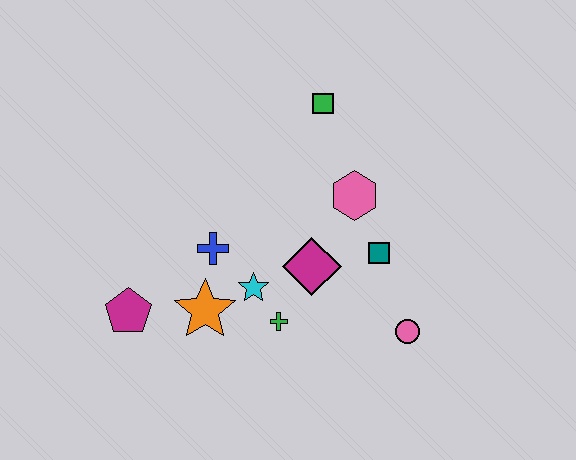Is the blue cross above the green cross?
Yes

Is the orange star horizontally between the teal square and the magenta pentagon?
Yes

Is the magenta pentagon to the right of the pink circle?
No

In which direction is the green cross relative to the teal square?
The green cross is to the left of the teal square.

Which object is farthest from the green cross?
The green square is farthest from the green cross.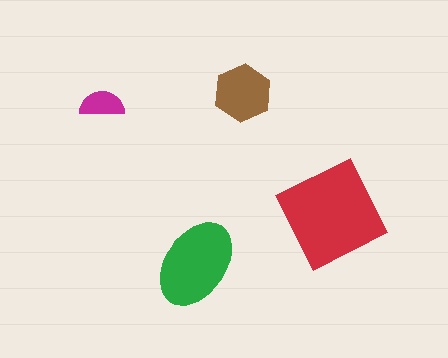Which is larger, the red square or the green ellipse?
The red square.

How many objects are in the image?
There are 4 objects in the image.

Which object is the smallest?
The magenta semicircle.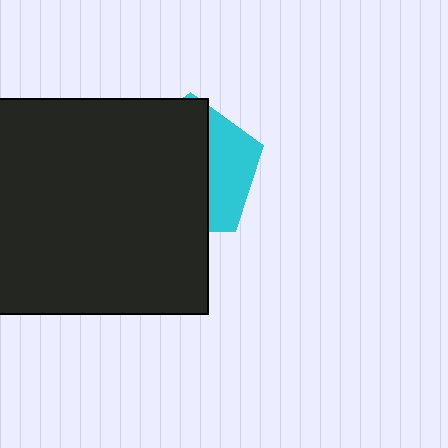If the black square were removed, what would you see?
You would see the complete cyan pentagon.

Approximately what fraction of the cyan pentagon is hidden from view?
Roughly 67% of the cyan pentagon is hidden behind the black square.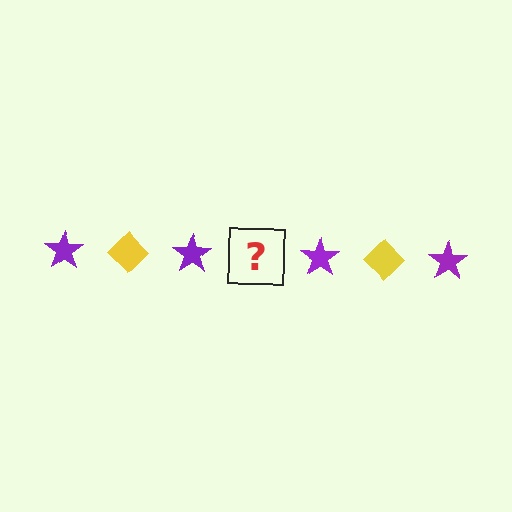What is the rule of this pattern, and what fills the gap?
The rule is that the pattern alternates between purple star and yellow diamond. The gap should be filled with a yellow diamond.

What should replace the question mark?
The question mark should be replaced with a yellow diamond.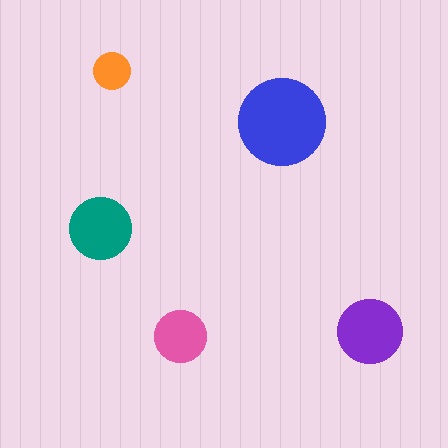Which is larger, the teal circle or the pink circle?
The teal one.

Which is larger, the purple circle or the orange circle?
The purple one.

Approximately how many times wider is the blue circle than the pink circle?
About 1.5 times wider.